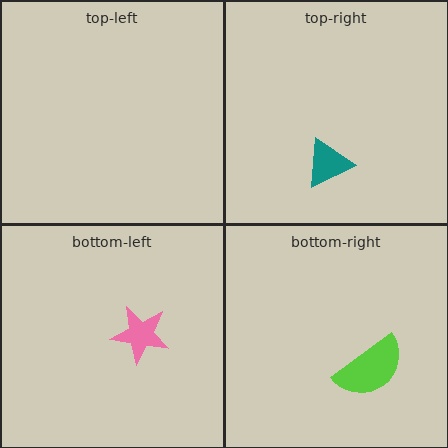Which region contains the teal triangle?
The top-right region.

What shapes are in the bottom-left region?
The pink star.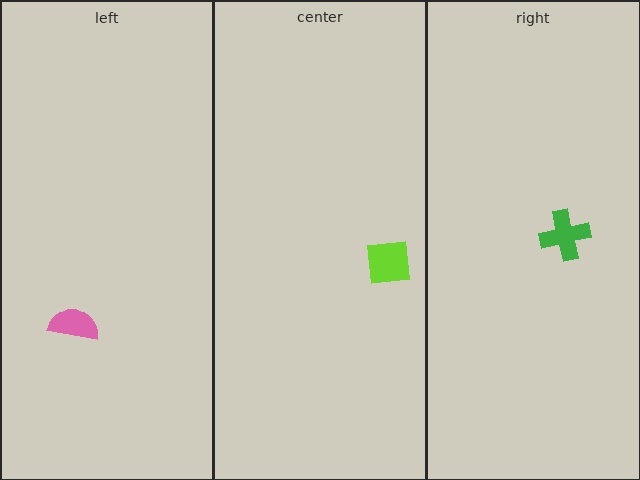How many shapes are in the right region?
1.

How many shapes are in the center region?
1.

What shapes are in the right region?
The green cross.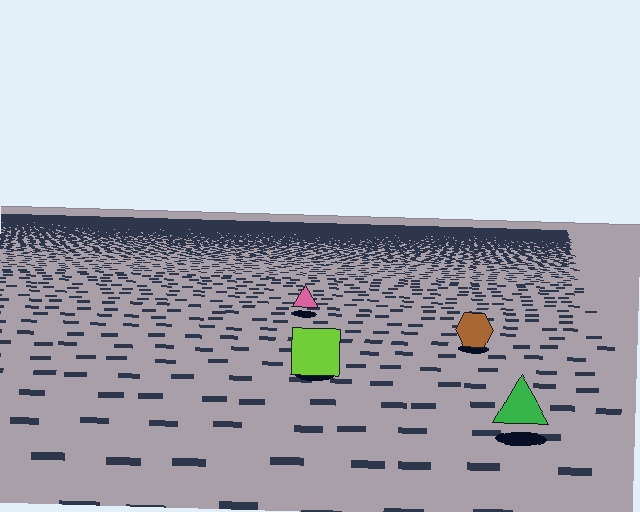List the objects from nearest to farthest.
From nearest to farthest: the green triangle, the lime square, the brown hexagon, the pink triangle.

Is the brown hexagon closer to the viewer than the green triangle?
No. The green triangle is closer — you can tell from the texture gradient: the ground texture is coarser near it.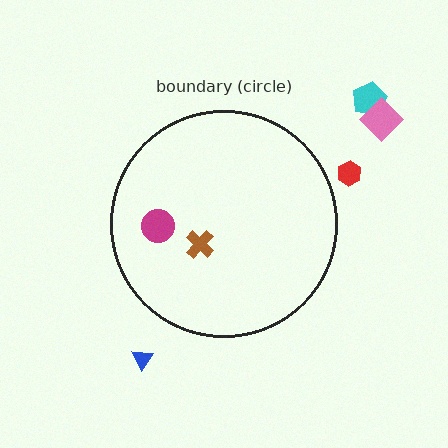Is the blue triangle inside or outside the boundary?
Outside.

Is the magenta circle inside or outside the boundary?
Inside.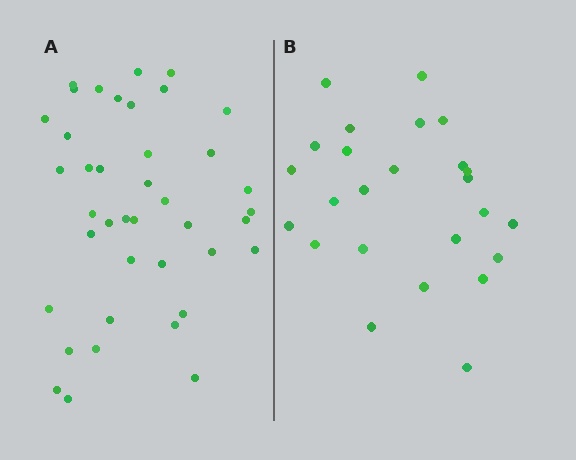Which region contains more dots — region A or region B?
Region A (the left region) has more dots.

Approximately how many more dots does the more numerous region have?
Region A has approximately 15 more dots than region B.